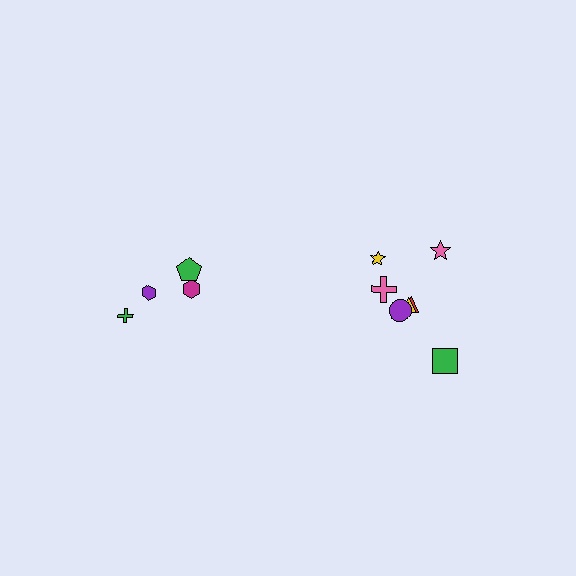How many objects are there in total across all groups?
There are 11 objects.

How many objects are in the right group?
There are 7 objects.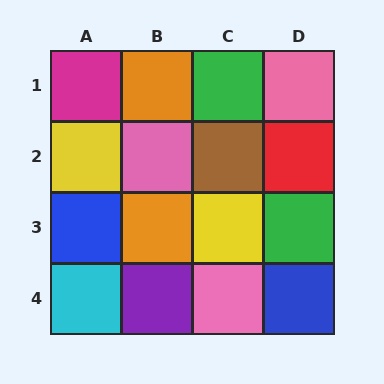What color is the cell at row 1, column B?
Orange.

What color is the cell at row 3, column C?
Yellow.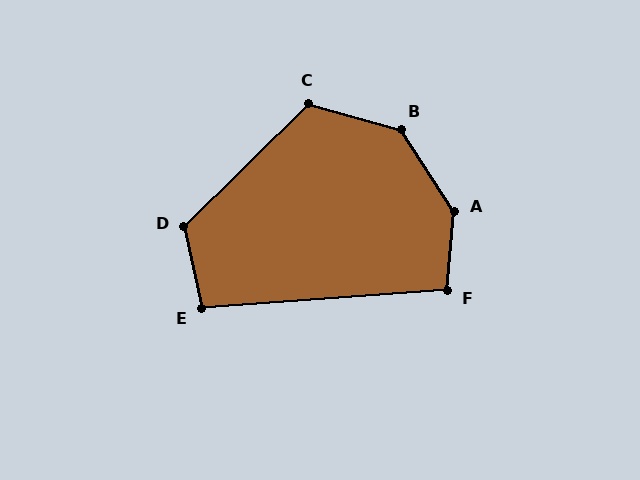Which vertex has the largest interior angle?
A, at approximately 142 degrees.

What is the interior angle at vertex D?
Approximately 122 degrees (obtuse).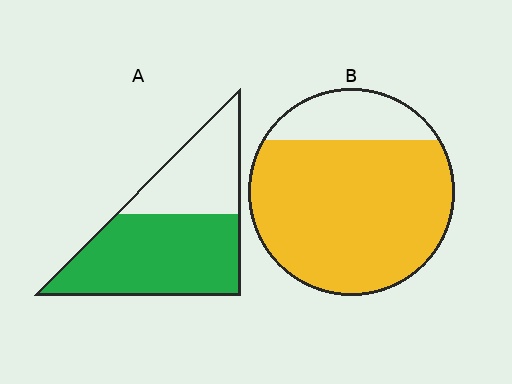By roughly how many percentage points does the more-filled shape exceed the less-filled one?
By roughly 15 percentage points (B over A).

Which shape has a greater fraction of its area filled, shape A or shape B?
Shape B.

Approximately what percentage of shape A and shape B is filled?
A is approximately 65% and B is approximately 80%.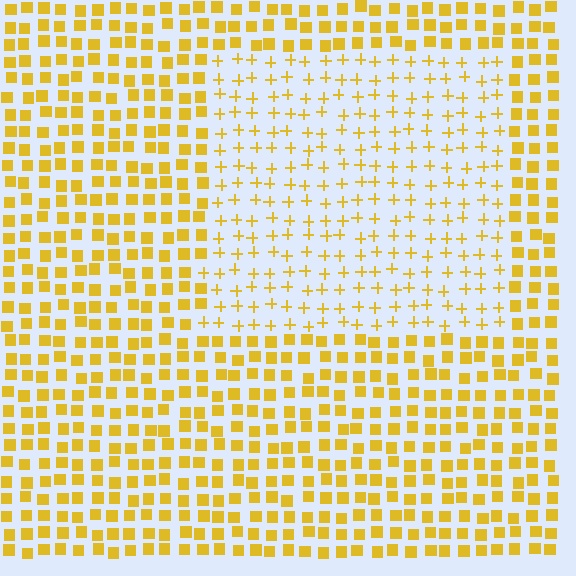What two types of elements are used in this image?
The image uses plus signs inside the rectangle region and squares outside it.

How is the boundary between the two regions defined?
The boundary is defined by a change in element shape: plus signs inside vs. squares outside. All elements share the same color and spacing.